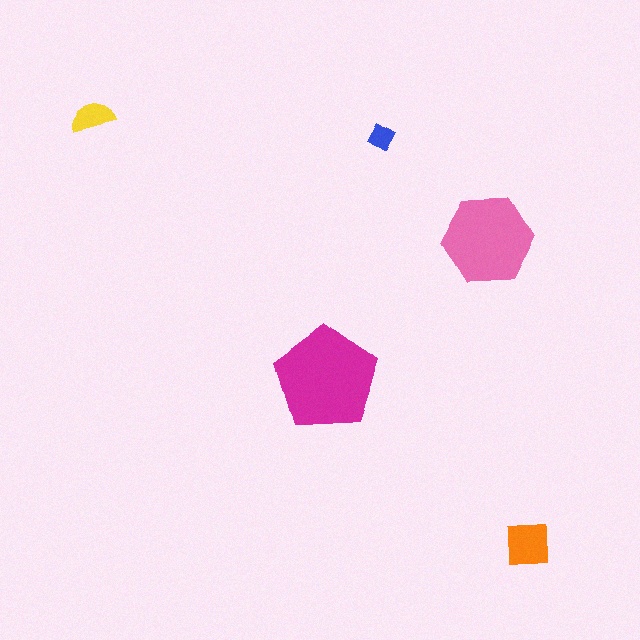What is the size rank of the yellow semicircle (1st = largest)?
4th.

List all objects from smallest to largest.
The blue diamond, the yellow semicircle, the orange square, the pink hexagon, the magenta pentagon.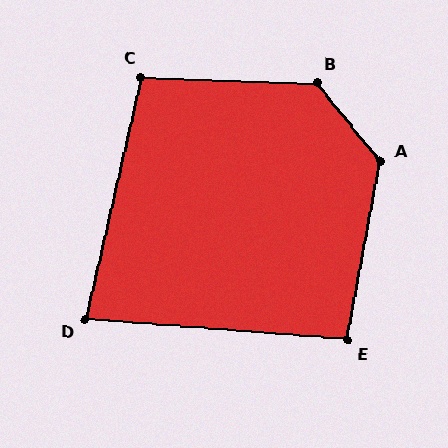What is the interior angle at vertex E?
Approximately 96 degrees (obtuse).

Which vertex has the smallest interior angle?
D, at approximately 81 degrees.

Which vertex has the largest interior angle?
B, at approximately 131 degrees.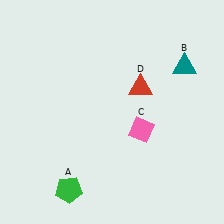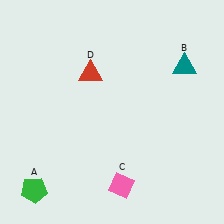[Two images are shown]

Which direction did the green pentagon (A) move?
The green pentagon (A) moved left.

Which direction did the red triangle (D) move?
The red triangle (D) moved left.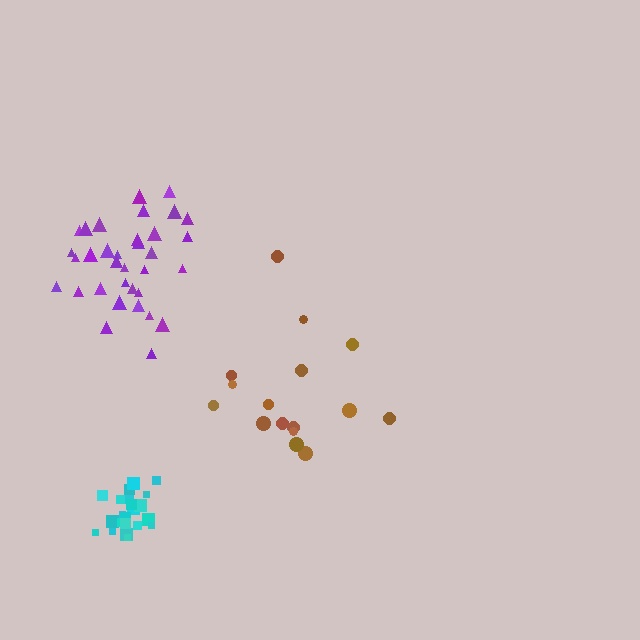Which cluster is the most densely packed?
Cyan.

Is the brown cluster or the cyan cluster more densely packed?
Cyan.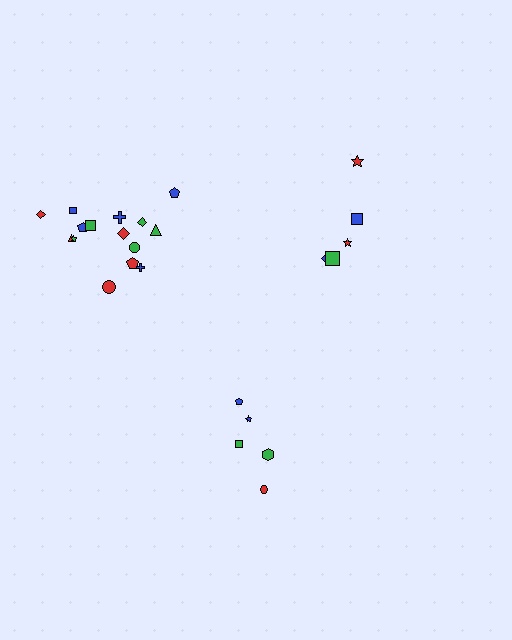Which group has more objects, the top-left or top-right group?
The top-left group.